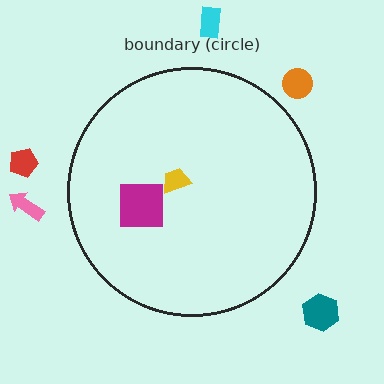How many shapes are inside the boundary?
2 inside, 5 outside.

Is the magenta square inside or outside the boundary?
Inside.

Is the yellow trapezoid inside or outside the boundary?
Inside.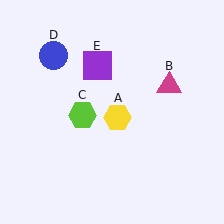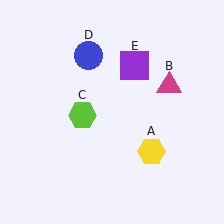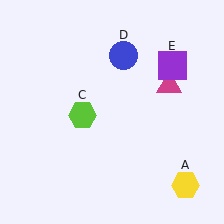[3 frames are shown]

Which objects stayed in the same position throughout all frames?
Magenta triangle (object B) and lime hexagon (object C) remained stationary.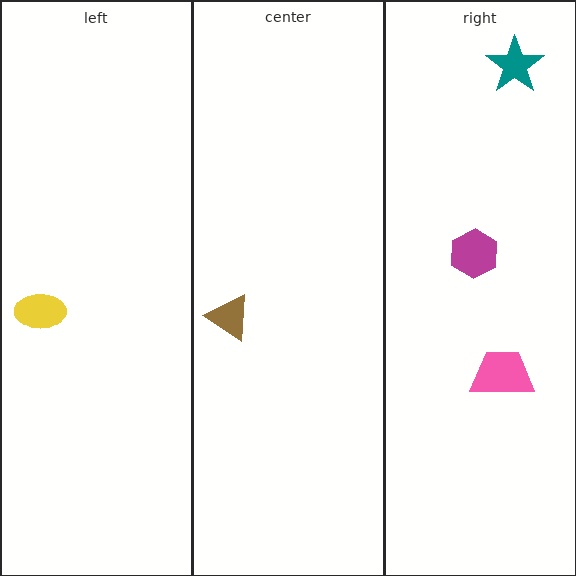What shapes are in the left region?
The yellow ellipse.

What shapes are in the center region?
The brown triangle.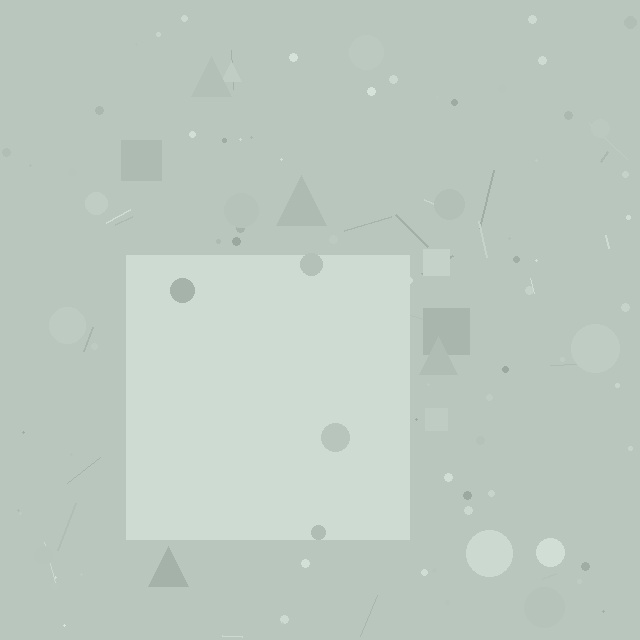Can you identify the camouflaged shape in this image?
The camouflaged shape is a square.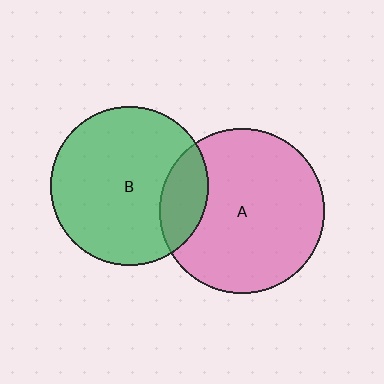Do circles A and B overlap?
Yes.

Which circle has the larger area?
Circle A (pink).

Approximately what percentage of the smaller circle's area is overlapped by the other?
Approximately 20%.